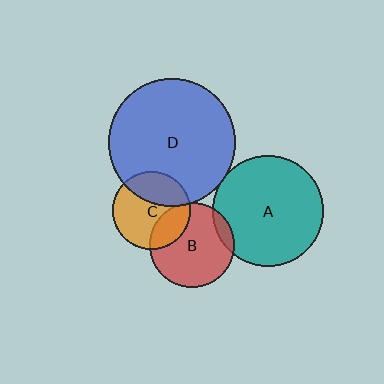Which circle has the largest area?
Circle D (blue).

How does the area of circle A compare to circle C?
Approximately 2.0 times.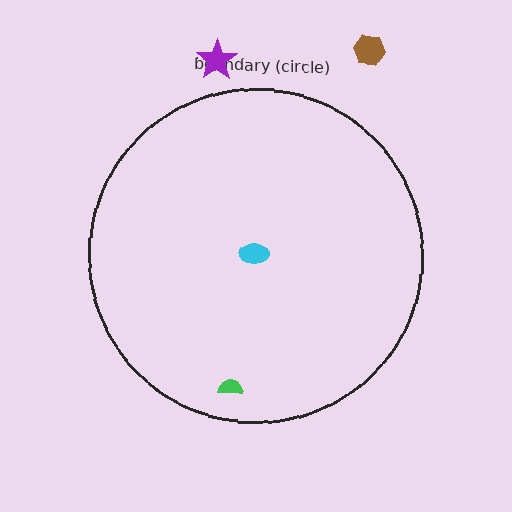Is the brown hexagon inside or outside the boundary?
Outside.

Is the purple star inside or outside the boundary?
Outside.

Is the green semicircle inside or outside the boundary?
Inside.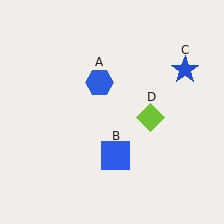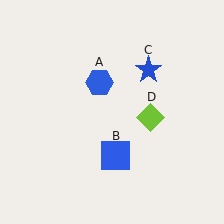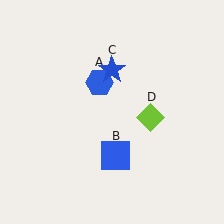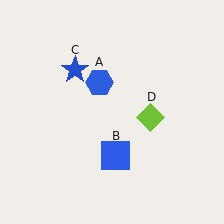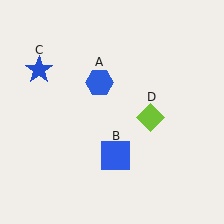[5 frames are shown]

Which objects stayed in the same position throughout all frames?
Blue hexagon (object A) and blue square (object B) and lime diamond (object D) remained stationary.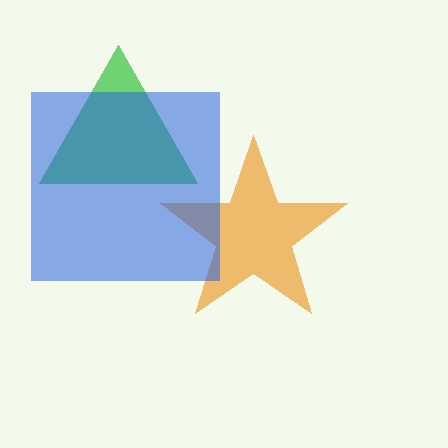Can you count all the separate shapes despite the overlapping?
Yes, there are 3 separate shapes.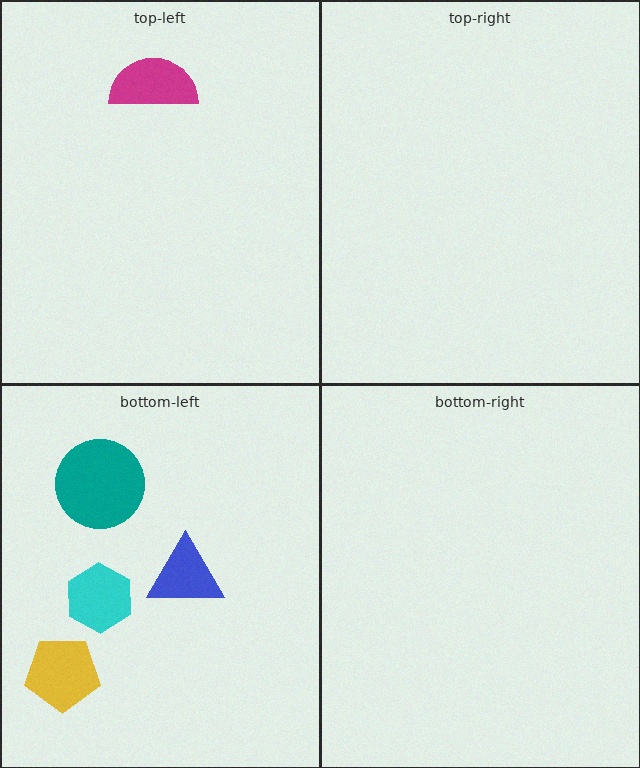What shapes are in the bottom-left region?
The teal circle, the yellow pentagon, the blue triangle, the cyan hexagon.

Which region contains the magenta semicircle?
The top-left region.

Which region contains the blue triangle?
The bottom-left region.